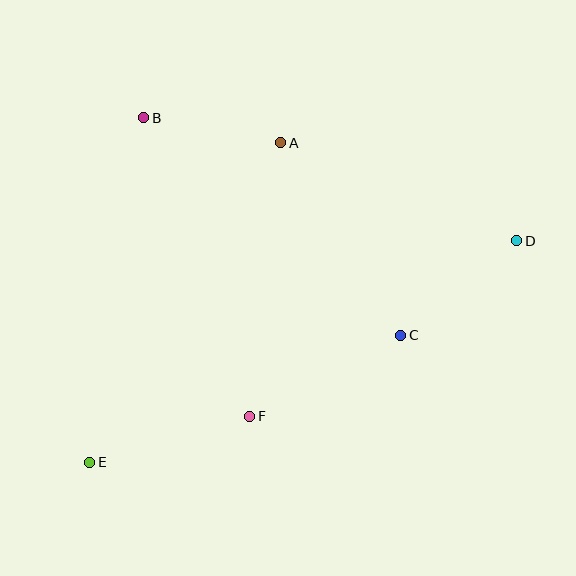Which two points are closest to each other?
Points A and B are closest to each other.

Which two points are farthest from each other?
Points D and E are farthest from each other.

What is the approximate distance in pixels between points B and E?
The distance between B and E is approximately 349 pixels.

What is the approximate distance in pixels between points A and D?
The distance between A and D is approximately 255 pixels.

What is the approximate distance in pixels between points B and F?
The distance between B and F is approximately 317 pixels.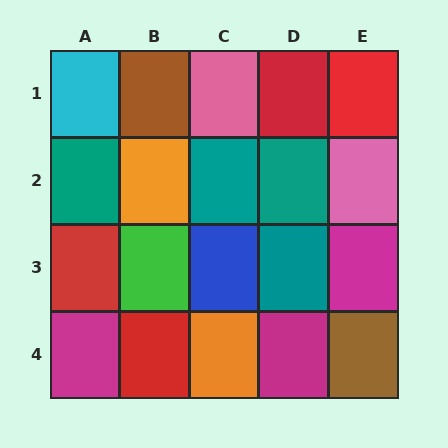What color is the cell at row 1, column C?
Pink.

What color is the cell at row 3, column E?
Magenta.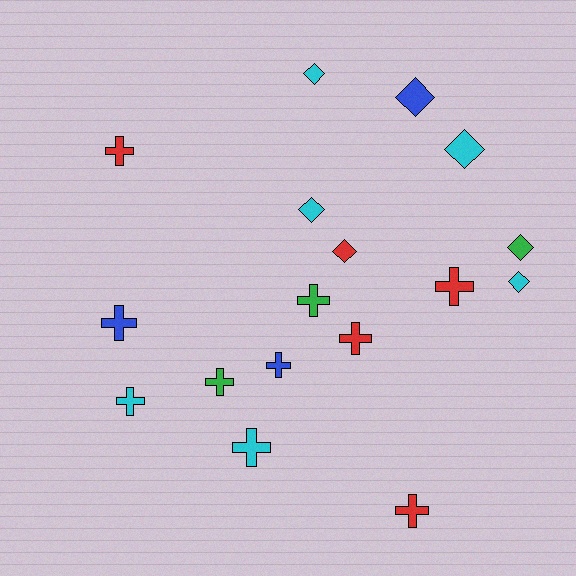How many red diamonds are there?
There is 1 red diamond.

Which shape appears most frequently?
Cross, with 10 objects.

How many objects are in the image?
There are 17 objects.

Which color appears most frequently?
Cyan, with 6 objects.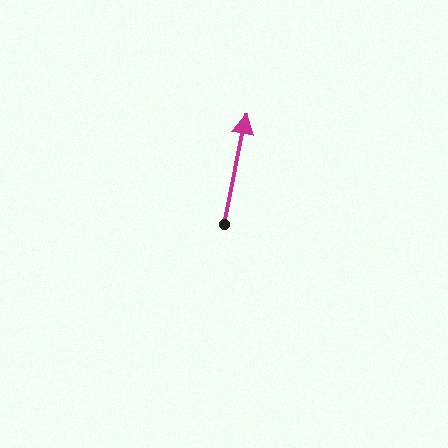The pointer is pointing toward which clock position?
Roughly 12 o'clock.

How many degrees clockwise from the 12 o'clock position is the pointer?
Approximately 11 degrees.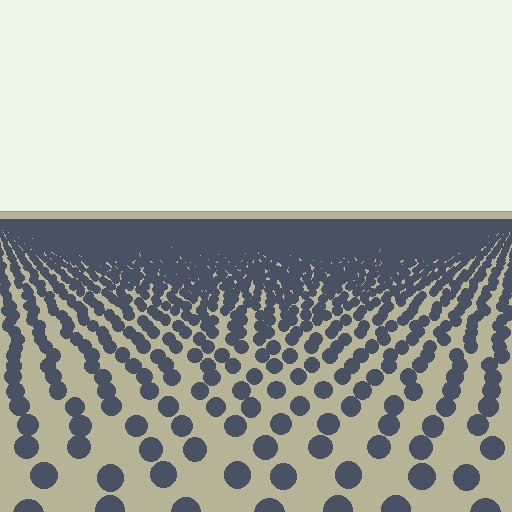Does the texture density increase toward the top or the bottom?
Density increases toward the top.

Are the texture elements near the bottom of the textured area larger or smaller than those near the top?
Larger. Near the bottom, elements are closer to the viewer and appear at a bigger on-screen size.